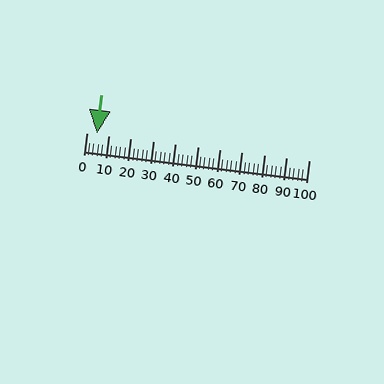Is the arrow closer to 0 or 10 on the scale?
The arrow is closer to 0.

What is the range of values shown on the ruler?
The ruler shows values from 0 to 100.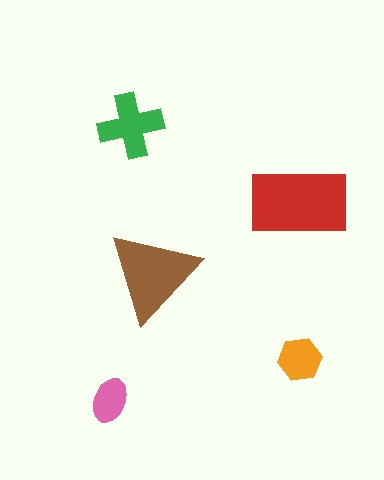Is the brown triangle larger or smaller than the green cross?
Larger.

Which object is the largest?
The red rectangle.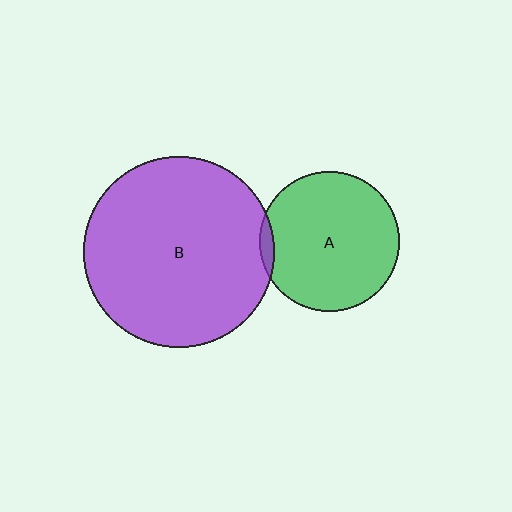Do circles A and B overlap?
Yes.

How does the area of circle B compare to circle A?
Approximately 1.9 times.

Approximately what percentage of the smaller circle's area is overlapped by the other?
Approximately 5%.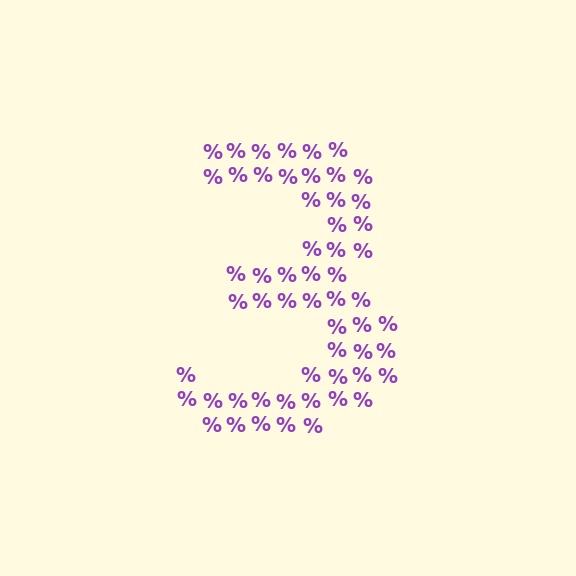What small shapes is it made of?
It is made of small percent signs.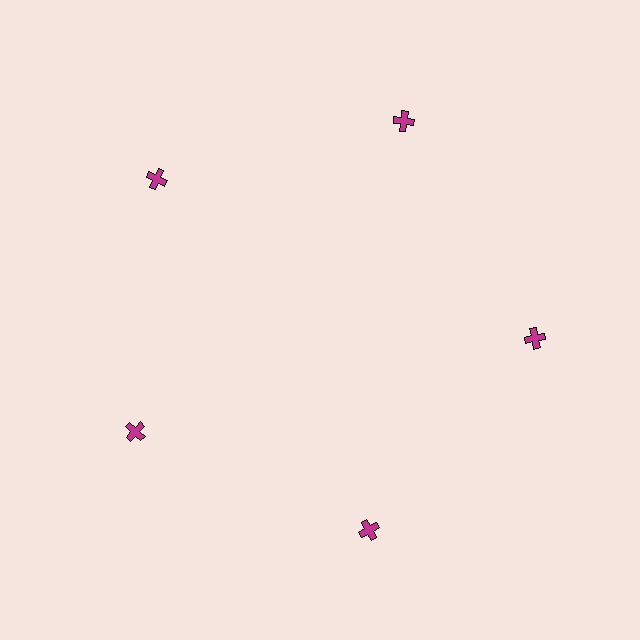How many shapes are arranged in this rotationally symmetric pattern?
There are 5 shapes, arranged in 5 groups of 1.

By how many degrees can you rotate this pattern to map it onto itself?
The pattern maps onto itself every 72 degrees of rotation.